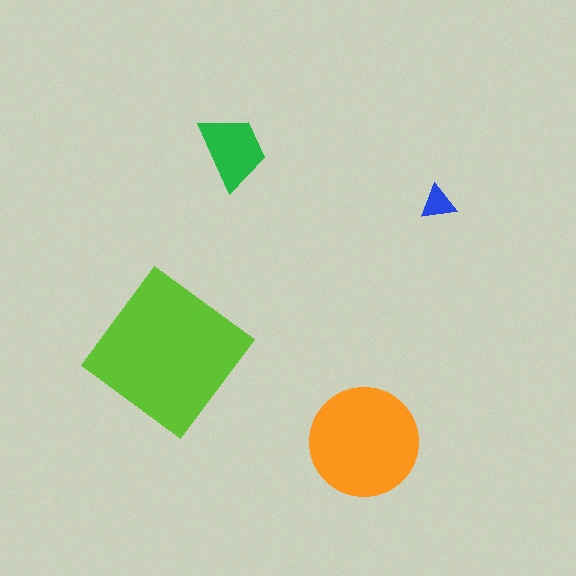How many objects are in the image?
There are 4 objects in the image.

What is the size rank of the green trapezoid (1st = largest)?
3rd.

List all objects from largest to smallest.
The lime diamond, the orange circle, the green trapezoid, the blue triangle.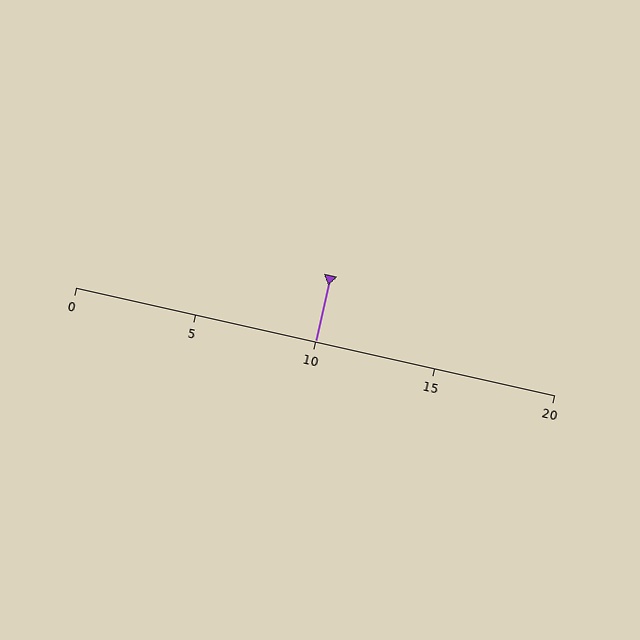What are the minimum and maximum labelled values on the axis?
The axis runs from 0 to 20.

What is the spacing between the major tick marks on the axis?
The major ticks are spaced 5 apart.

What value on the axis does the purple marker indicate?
The marker indicates approximately 10.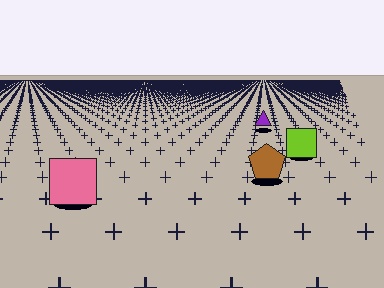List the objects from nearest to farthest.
From nearest to farthest: the pink square, the brown pentagon, the lime square, the purple triangle.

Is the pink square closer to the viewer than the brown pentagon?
Yes. The pink square is closer — you can tell from the texture gradient: the ground texture is coarser near it.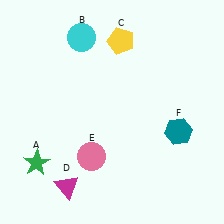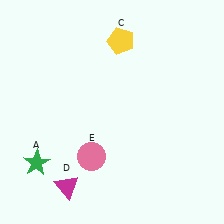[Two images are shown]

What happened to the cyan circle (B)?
The cyan circle (B) was removed in Image 2. It was in the top-left area of Image 1.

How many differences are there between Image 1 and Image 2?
There are 2 differences between the two images.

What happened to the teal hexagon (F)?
The teal hexagon (F) was removed in Image 2. It was in the bottom-right area of Image 1.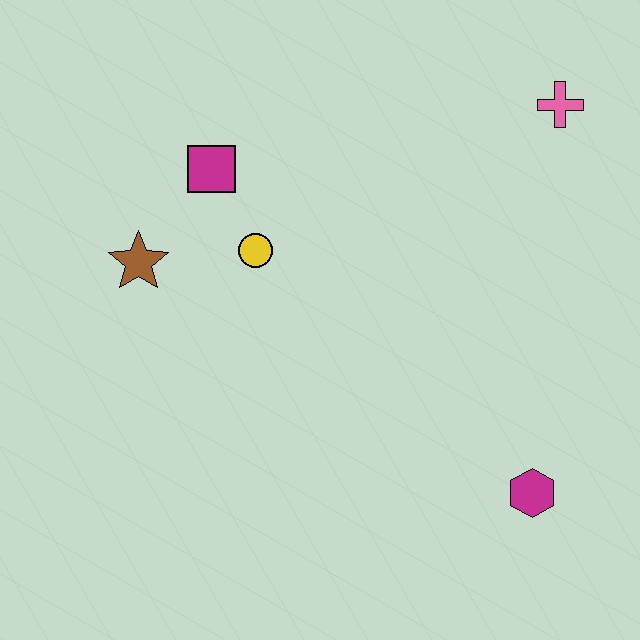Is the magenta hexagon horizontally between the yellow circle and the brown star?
No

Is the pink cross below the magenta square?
No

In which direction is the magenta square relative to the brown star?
The magenta square is above the brown star.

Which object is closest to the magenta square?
The yellow circle is closest to the magenta square.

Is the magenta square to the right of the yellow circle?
No